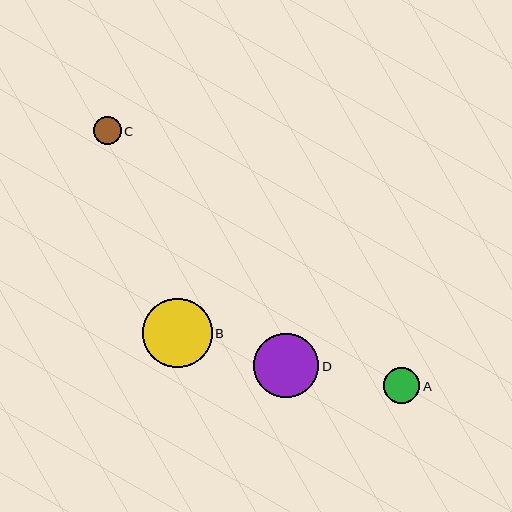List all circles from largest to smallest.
From largest to smallest: B, D, A, C.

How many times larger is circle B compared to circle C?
Circle B is approximately 2.5 times the size of circle C.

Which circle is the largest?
Circle B is the largest with a size of approximately 70 pixels.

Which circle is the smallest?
Circle C is the smallest with a size of approximately 28 pixels.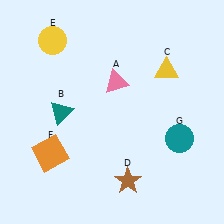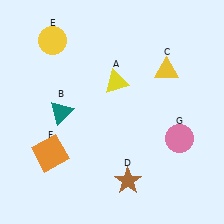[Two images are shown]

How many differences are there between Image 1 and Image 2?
There are 2 differences between the two images.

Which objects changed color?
A changed from pink to yellow. G changed from teal to pink.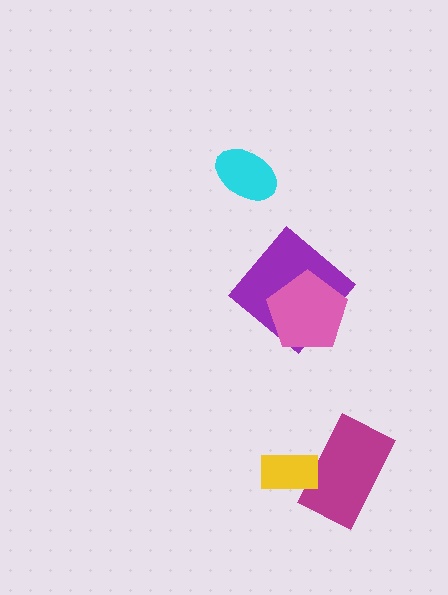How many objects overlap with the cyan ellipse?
0 objects overlap with the cyan ellipse.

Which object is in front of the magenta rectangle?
The yellow rectangle is in front of the magenta rectangle.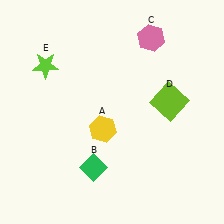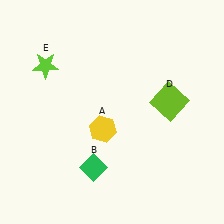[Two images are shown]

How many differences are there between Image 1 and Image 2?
There is 1 difference between the two images.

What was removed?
The pink hexagon (C) was removed in Image 2.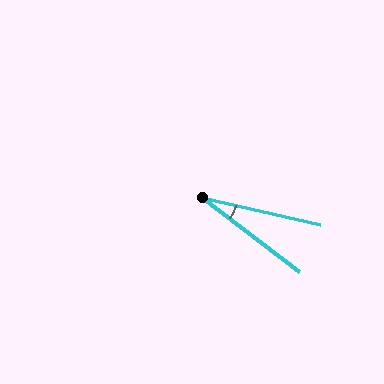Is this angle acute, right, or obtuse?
It is acute.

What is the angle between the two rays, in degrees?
Approximately 25 degrees.